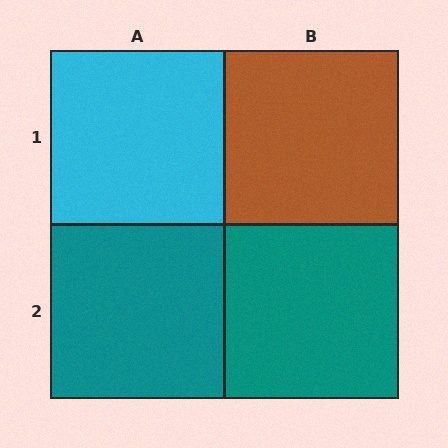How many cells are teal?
2 cells are teal.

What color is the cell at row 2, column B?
Teal.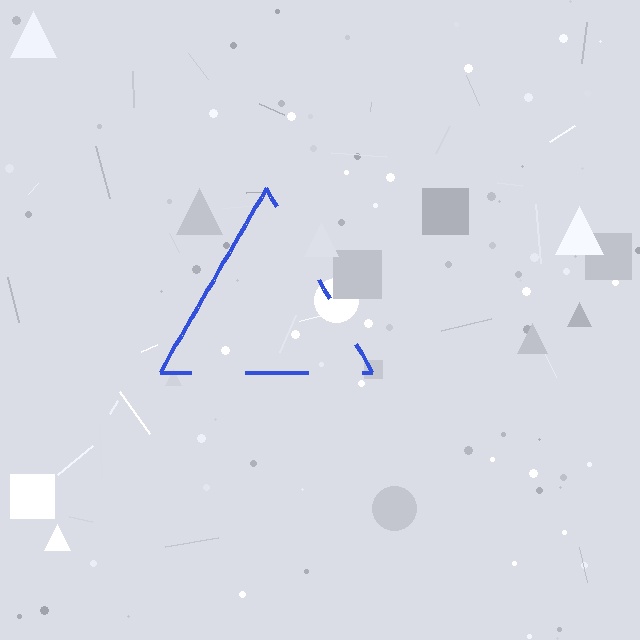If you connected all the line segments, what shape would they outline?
They would outline a triangle.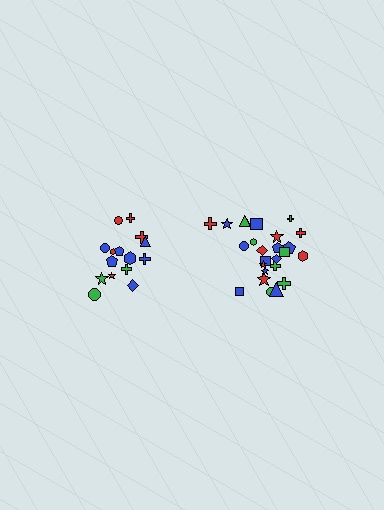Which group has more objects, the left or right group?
The right group.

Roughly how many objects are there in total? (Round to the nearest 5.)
Roughly 40 objects in total.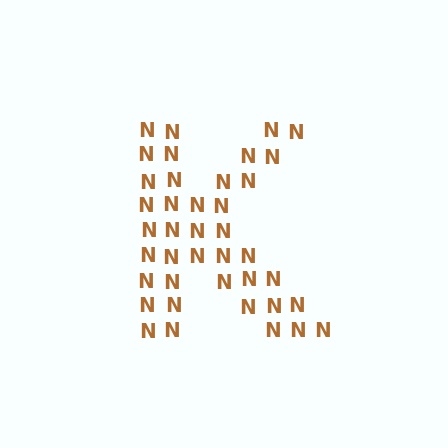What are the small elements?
The small elements are letter N's.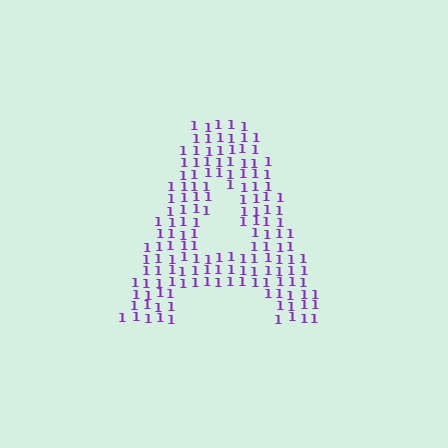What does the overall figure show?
The overall figure shows the letter A.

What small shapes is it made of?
It is made of small digit 1's.